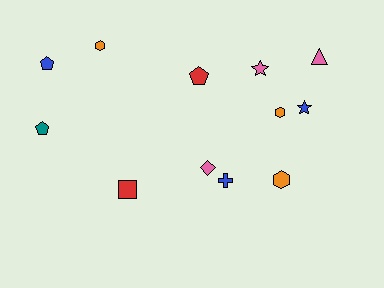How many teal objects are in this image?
There is 1 teal object.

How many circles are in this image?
There are no circles.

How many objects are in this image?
There are 12 objects.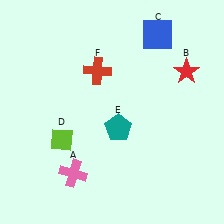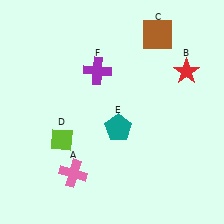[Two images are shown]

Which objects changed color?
C changed from blue to brown. F changed from red to purple.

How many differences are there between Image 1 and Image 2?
There are 2 differences between the two images.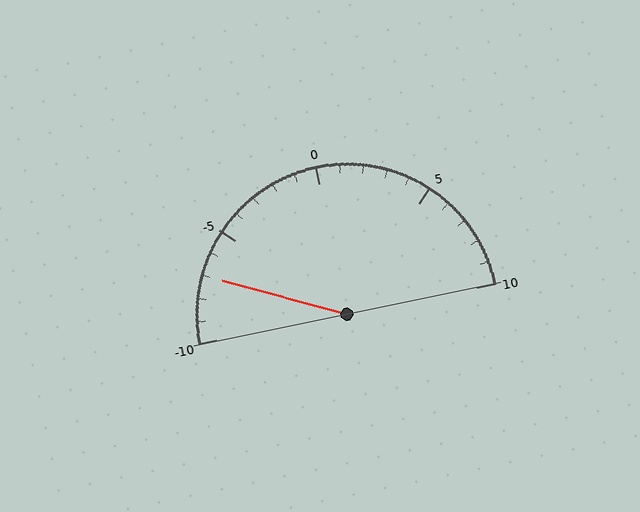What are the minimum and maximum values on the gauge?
The gauge ranges from -10 to 10.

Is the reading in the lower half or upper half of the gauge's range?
The reading is in the lower half of the range (-10 to 10).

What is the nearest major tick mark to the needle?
The nearest major tick mark is -5.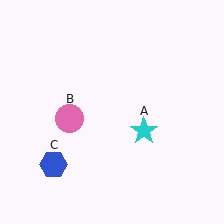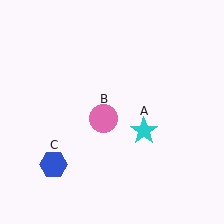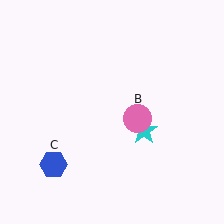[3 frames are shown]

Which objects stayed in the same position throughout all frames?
Cyan star (object A) and blue hexagon (object C) remained stationary.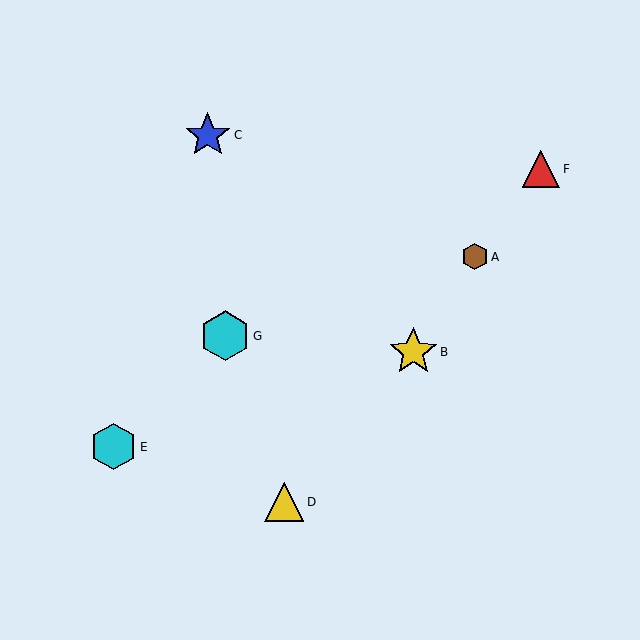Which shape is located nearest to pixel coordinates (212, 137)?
The blue star (labeled C) at (208, 135) is nearest to that location.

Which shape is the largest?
The cyan hexagon (labeled G) is the largest.